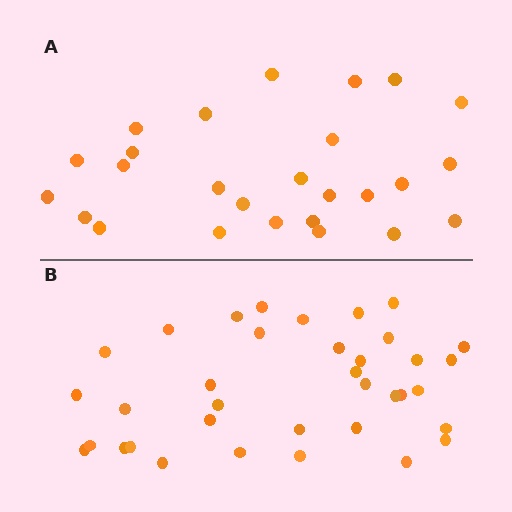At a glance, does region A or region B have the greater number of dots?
Region B (the bottom region) has more dots.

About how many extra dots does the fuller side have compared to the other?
Region B has roughly 10 or so more dots than region A.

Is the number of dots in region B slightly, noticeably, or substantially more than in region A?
Region B has noticeably more, but not dramatically so. The ratio is roughly 1.4 to 1.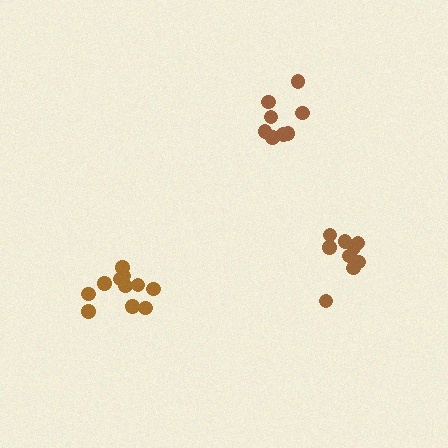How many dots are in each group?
Group 1: 9 dots, Group 2: 8 dots, Group 3: 11 dots (28 total).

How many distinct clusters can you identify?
There are 3 distinct clusters.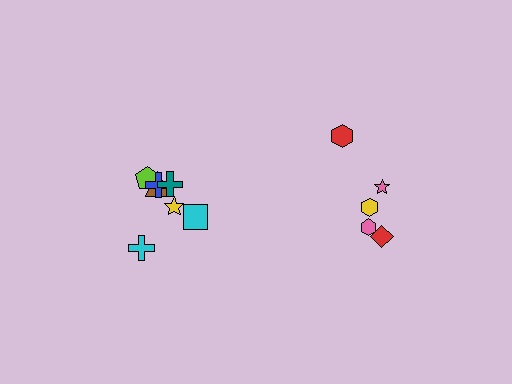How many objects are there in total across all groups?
There are 12 objects.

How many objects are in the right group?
There are 5 objects.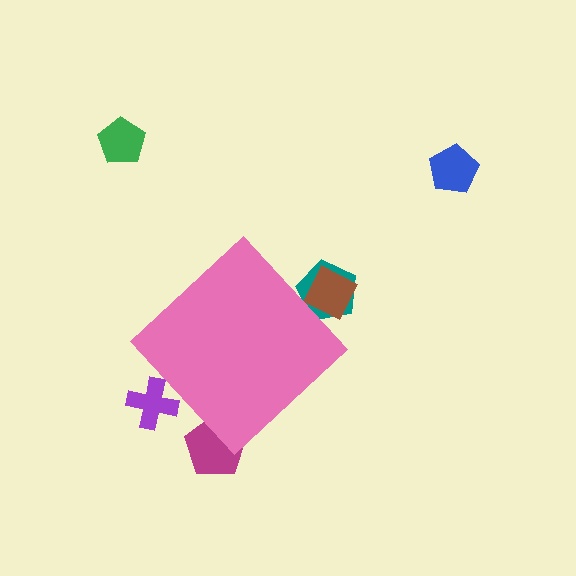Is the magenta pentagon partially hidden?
Yes, the magenta pentagon is partially hidden behind the pink diamond.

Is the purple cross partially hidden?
Yes, the purple cross is partially hidden behind the pink diamond.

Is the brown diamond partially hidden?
Yes, the brown diamond is partially hidden behind the pink diamond.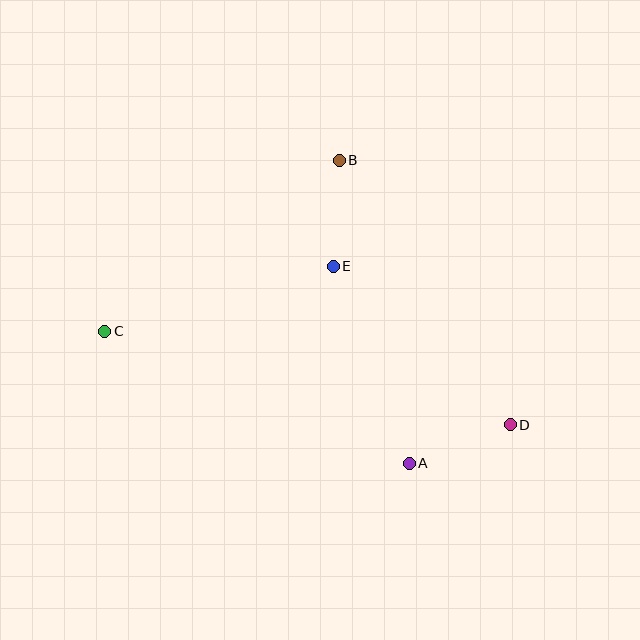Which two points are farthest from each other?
Points C and D are farthest from each other.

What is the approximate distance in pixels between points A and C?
The distance between A and C is approximately 332 pixels.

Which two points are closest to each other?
Points B and E are closest to each other.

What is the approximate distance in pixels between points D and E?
The distance between D and E is approximately 238 pixels.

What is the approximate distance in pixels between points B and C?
The distance between B and C is approximately 290 pixels.